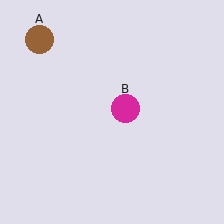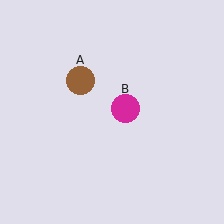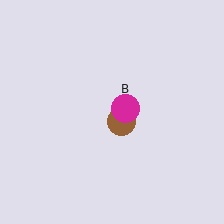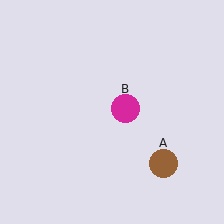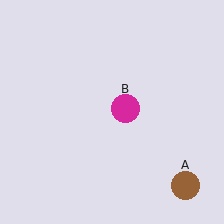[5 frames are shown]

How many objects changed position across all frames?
1 object changed position: brown circle (object A).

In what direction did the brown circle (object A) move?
The brown circle (object A) moved down and to the right.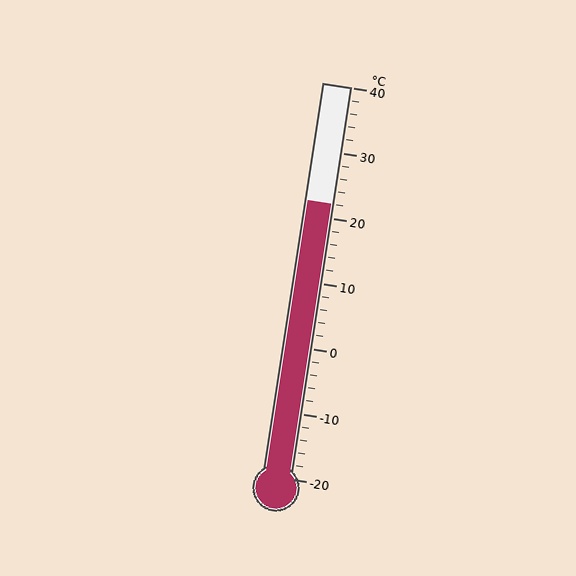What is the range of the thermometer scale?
The thermometer scale ranges from -20°C to 40°C.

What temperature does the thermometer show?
The thermometer shows approximately 22°C.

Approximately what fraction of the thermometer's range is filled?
The thermometer is filled to approximately 70% of its range.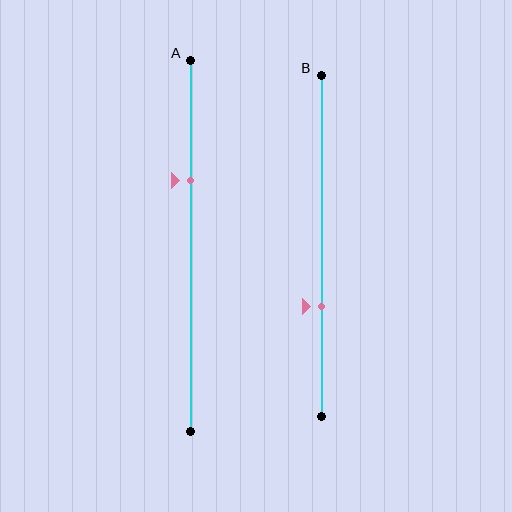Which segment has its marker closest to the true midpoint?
Segment A has its marker closest to the true midpoint.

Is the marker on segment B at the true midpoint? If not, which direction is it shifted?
No, the marker on segment B is shifted downward by about 18% of the segment length.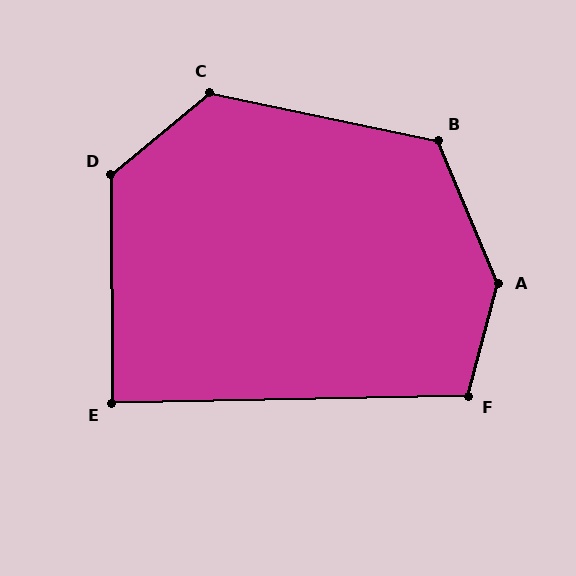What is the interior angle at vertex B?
Approximately 125 degrees (obtuse).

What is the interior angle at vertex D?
Approximately 129 degrees (obtuse).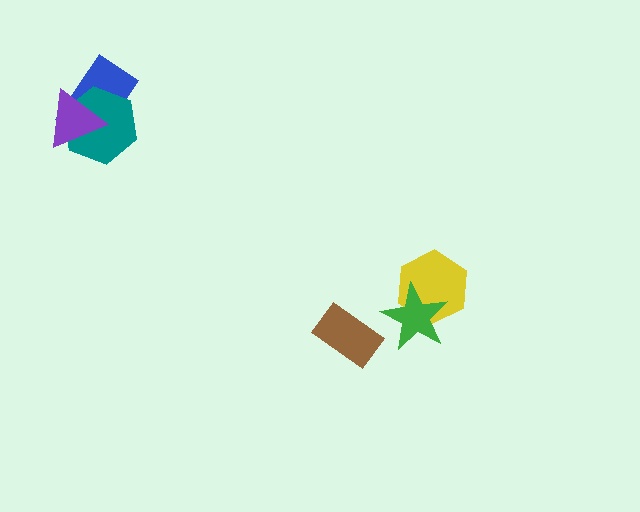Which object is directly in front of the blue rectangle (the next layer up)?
The teal hexagon is directly in front of the blue rectangle.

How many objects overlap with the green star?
1 object overlaps with the green star.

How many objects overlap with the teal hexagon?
2 objects overlap with the teal hexagon.